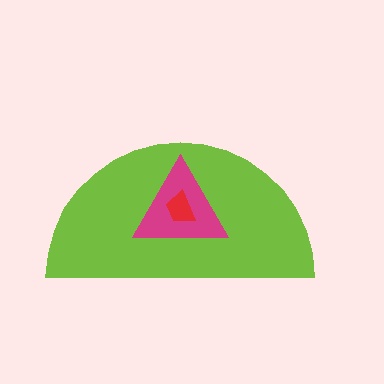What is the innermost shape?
The red trapezoid.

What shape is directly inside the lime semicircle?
The magenta triangle.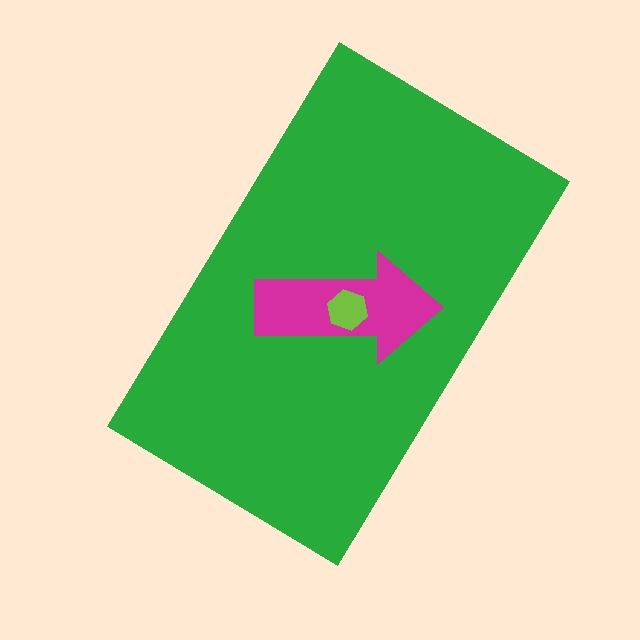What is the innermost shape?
The lime hexagon.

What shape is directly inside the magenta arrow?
The lime hexagon.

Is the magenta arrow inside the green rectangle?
Yes.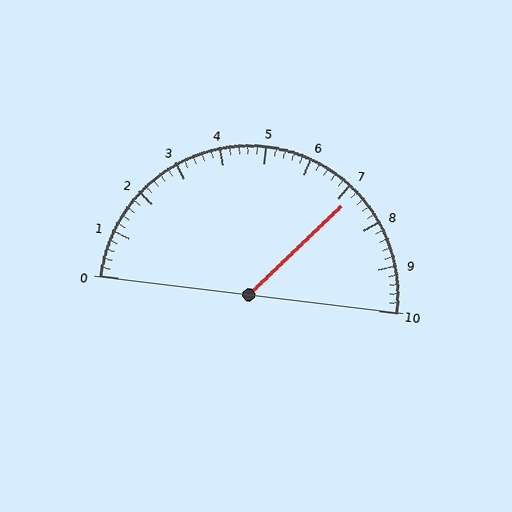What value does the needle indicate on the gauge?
The needle indicates approximately 7.2.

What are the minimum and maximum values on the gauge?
The gauge ranges from 0 to 10.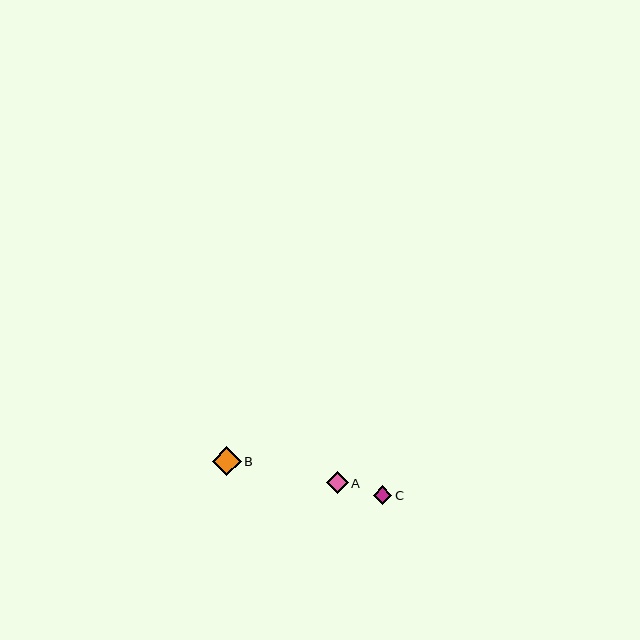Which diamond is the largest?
Diamond B is the largest with a size of approximately 29 pixels.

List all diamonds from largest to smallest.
From largest to smallest: B, A, C.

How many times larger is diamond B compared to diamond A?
Diamond B is approximately 1.3 times the size of diamond A.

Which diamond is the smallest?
Diamond C is the smallest with a size of approximately 19 pixels.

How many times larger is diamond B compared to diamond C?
Diamond B is approximately 1.5 times the size of diamond C.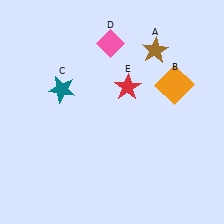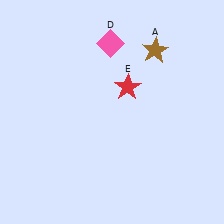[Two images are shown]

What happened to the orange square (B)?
The orange square (B) was removed in Image 2. It was in the top-right area of Image 1.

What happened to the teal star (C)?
The teal star (C) was removed in Image 2. It was in the top-left area of Image 1.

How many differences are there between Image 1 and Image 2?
There are 2 differences between the two images.